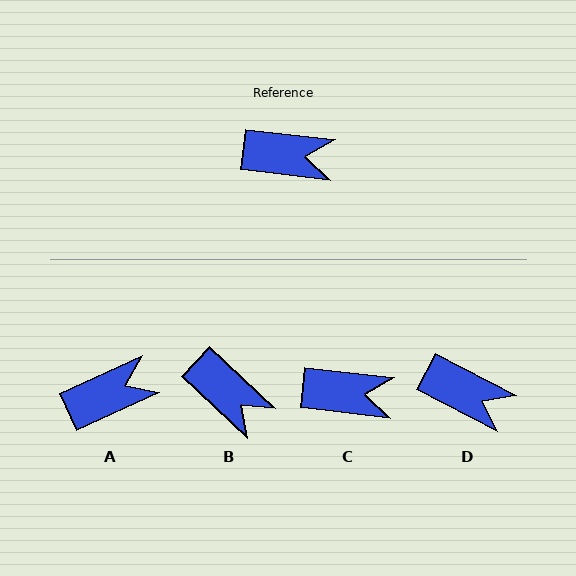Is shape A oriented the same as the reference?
No, it is off by about 32 degrees.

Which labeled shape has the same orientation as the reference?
C.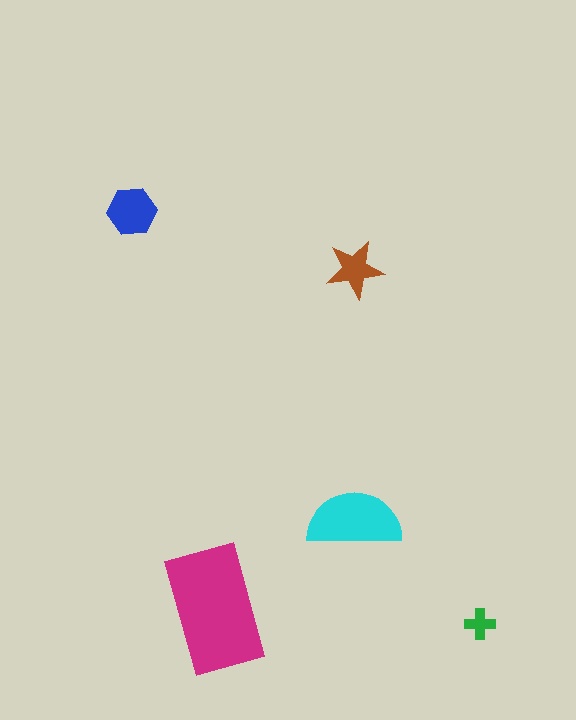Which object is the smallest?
The green cross.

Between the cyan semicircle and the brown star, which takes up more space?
The cyan semicircle.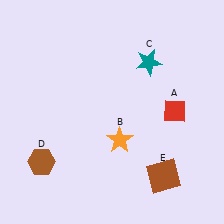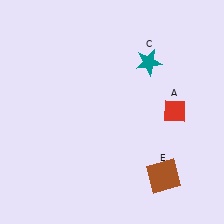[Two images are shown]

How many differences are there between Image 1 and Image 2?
There are 2 differences between the two images.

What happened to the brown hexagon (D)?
The brown hexagon (D) was removed in Image 2. It was in the bottom-left area of Image 1.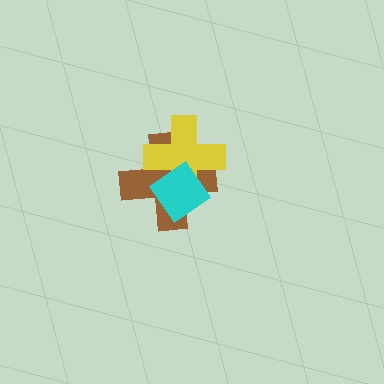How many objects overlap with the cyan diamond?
2 objects overlap with the cyan diamond.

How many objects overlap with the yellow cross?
2 objects overlap with the yellow cross.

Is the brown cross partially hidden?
Yes, it is partially covered by another shape.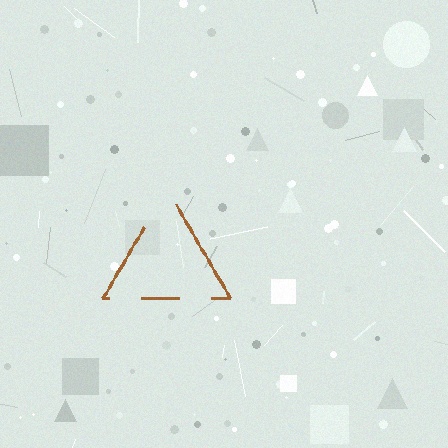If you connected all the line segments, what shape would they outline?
They would outline a triangle.